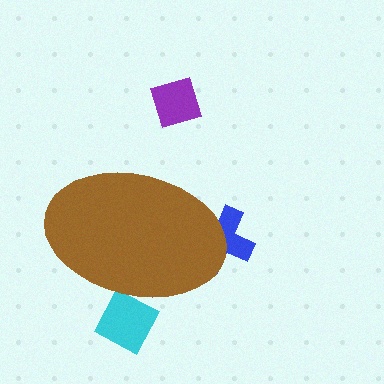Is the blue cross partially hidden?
Yes, the blue cross is partially hidden behind the brown ellipse.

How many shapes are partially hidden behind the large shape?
2 shapes are partially hidden.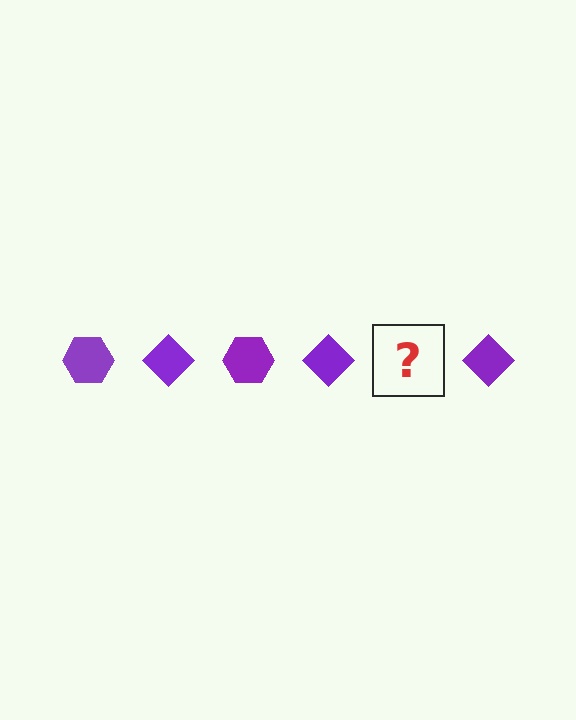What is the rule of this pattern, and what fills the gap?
The rule is that the pattern cycles through hexagon, diamond shapes in purple. The gap should be filled with a purple hexagon.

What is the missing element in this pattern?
The missing element is a purple hexagon.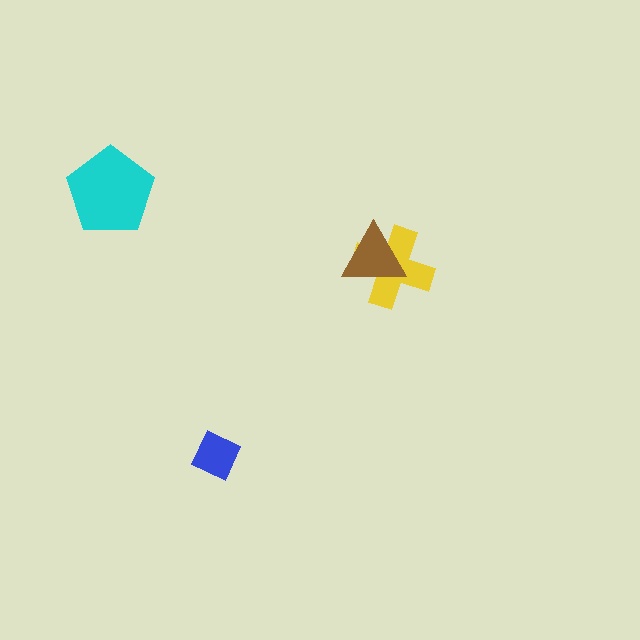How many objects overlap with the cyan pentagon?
0 objects overlap with the cyan pentagon.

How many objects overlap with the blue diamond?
0 objects overlap with the blue diamond.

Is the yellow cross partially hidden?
Yes, it is partially covered by another shape.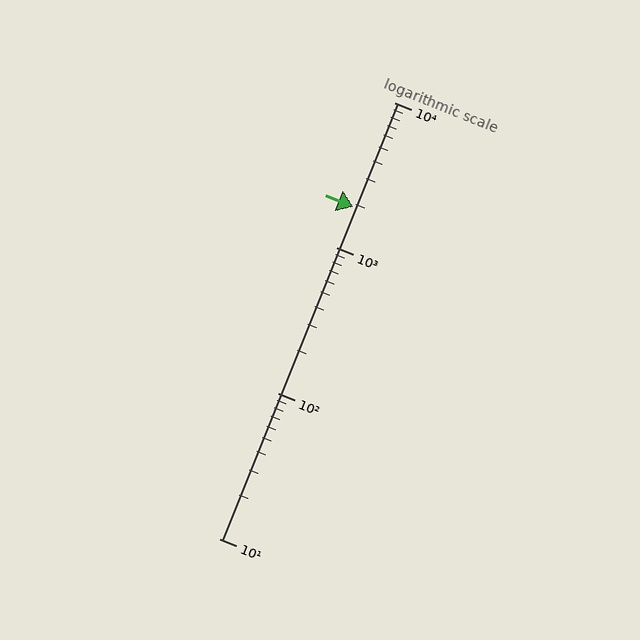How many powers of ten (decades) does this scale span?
The scale spans 3 decades, from 10 to 10000.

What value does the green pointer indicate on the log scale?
The pointer indicates approximately 1900.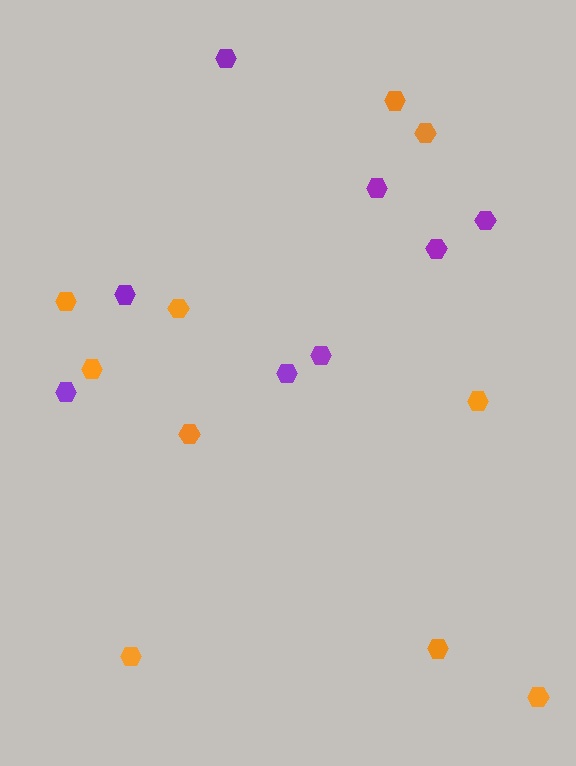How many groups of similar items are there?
There are 2 groups: one group of purple hexagons (8) and one group of orange hexagons (10).